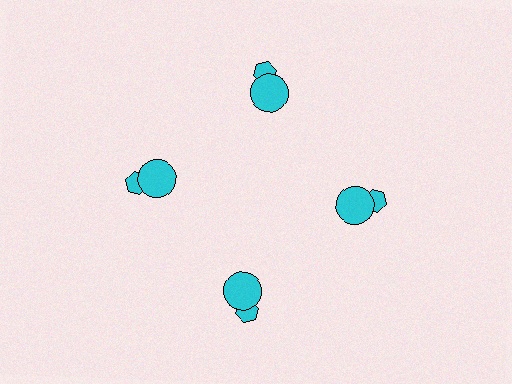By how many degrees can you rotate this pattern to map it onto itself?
The pattern maps onto itself every 90 degrees of rotation.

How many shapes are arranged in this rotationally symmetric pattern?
There are 8 shapes, arranged in 4 groups of 2.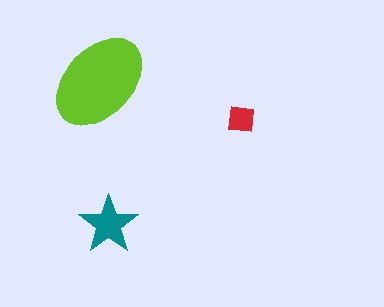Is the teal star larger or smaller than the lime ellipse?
Smaller.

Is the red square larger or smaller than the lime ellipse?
Smaller.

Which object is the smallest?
The red square.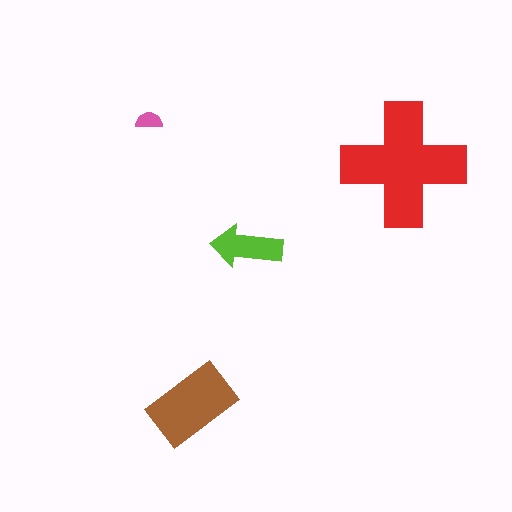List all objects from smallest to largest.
The pink semicircle, the lime arrow, the brown rectangle, the red cross.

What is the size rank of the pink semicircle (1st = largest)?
4th.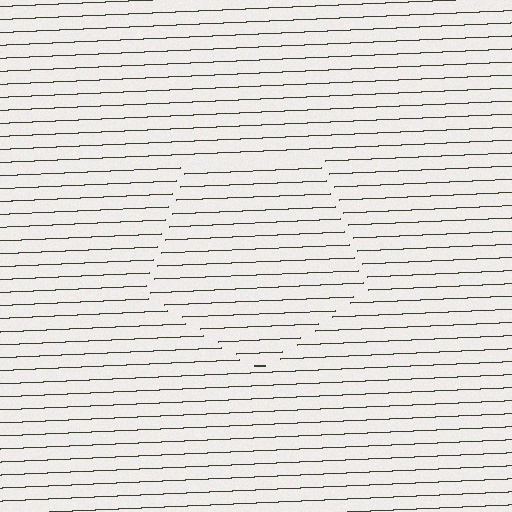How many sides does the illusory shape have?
5 sides — the line-ends trace a pentagon.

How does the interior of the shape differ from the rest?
The interior of the shape contains the same grating, shifted by half a period — the contour is defined by the phase discontinuity where line-ends from the inner and outer gratings abut.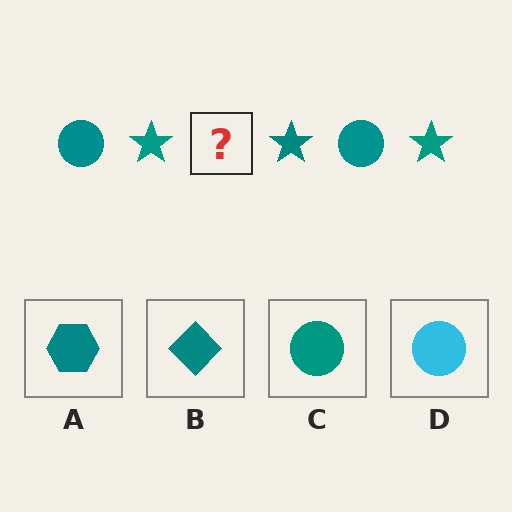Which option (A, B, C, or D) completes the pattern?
C.